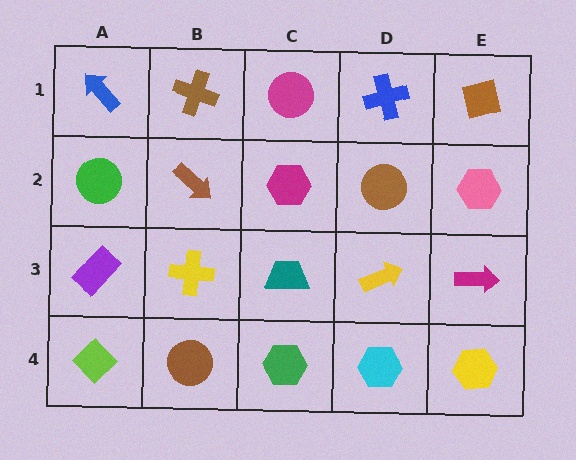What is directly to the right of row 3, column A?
A yellow cross.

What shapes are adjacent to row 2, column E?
A brown square (row 1, column E), a magenta arrow (row 3, column E), a brown circle (row 2, column D).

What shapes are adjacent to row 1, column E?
A pink hexagon (row 2, column E), a blue cross (row 1, column D).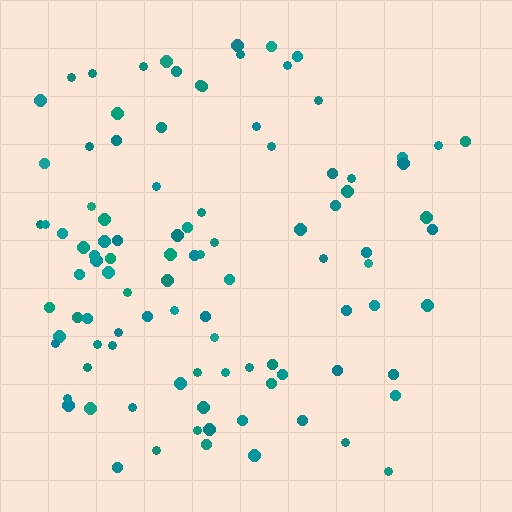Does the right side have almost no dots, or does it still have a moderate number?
Still a moderate number, just noticeably fewer than the left.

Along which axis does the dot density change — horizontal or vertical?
Horizontal.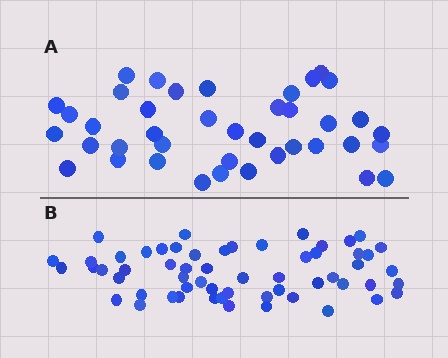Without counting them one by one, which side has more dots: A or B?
Region B (the bottom region) has more dots.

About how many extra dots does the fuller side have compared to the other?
Region B has approximately 20 more dots than region A.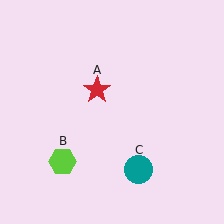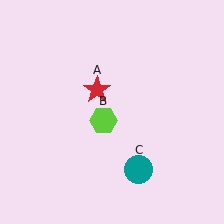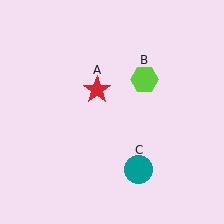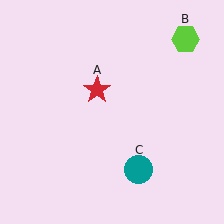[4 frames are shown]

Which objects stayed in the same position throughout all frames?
Red star (object A) and teal circle (object C) remained stationary.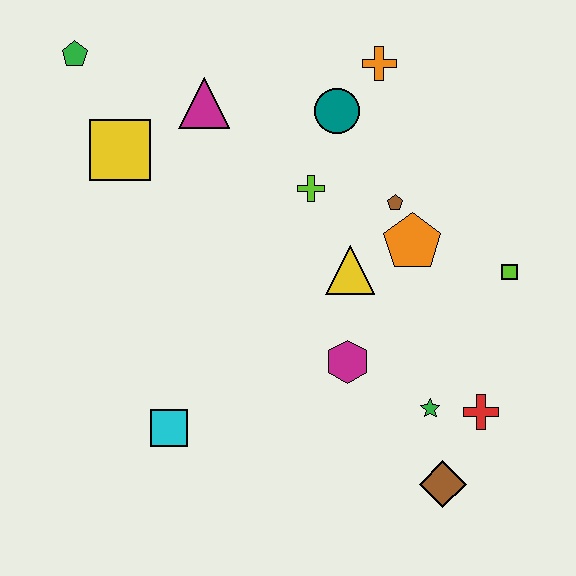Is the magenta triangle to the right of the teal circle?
No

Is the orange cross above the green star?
Yes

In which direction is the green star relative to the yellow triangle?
The green star is below the yellow triangle.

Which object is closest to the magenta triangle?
The yellow square is closest to the magenta triangle.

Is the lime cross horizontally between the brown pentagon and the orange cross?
No